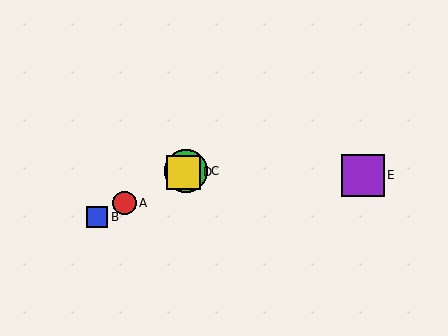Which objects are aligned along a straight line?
Objects A, B, C, D are aligned along a straight line.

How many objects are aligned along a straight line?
4 objects (A, B, C, D) are aligned along a straight line.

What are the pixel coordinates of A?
Object A is at (124, 203).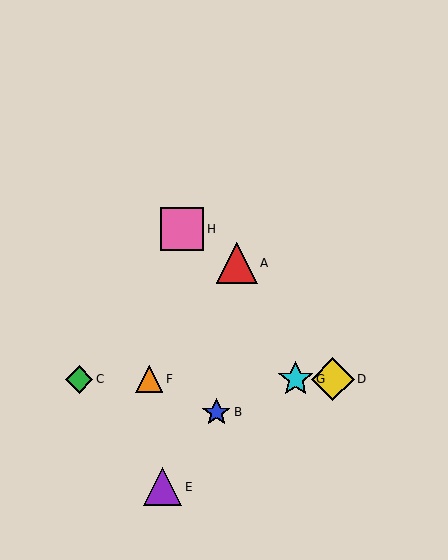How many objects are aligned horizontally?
4 objects (C, D, F, G) are aligned horizontally.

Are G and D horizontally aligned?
Yes, both are at y≈379.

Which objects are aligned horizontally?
Objects C, D, F, G are aligned horizontally.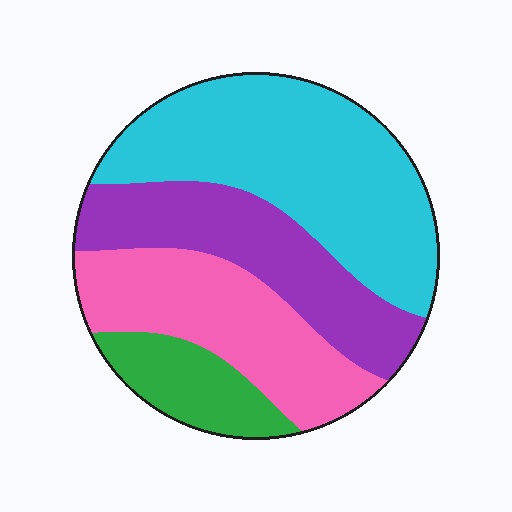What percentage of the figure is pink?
Pink takes up between a quarter and a half of the figure.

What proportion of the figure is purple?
Purple covers about 25% of the figure.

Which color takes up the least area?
Green, at roughly 10%.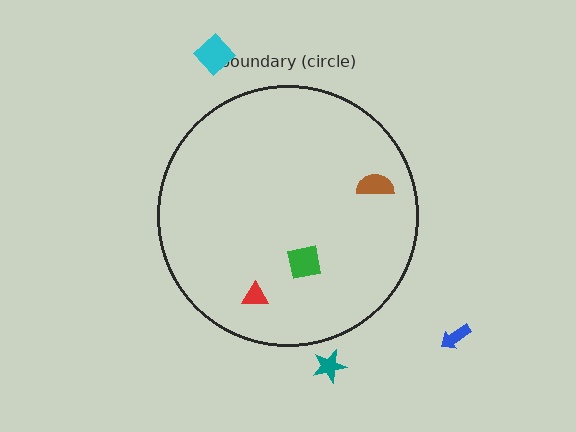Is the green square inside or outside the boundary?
Inside.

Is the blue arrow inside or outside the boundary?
Outside.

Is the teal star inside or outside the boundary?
Outside.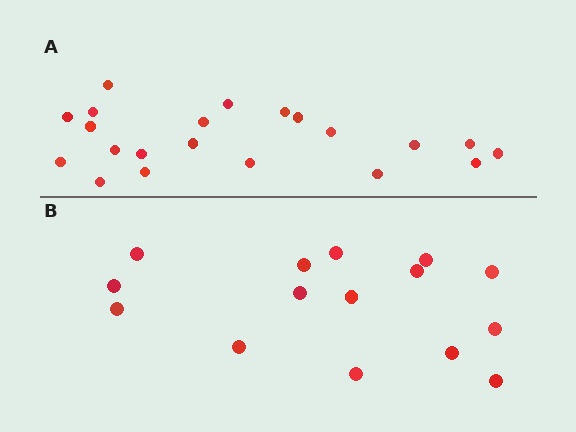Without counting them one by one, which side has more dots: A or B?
Region A (the top region) has more dots.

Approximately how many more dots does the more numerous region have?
Region A has about 6 more dots than region B.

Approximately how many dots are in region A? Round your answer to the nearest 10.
About 20 dots. (The exact count is 21, which rounds to 20.)